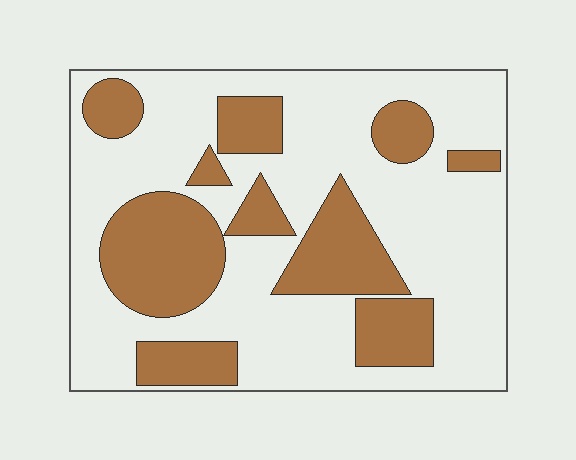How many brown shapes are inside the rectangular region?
10.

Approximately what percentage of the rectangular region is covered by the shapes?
Approximately 30%.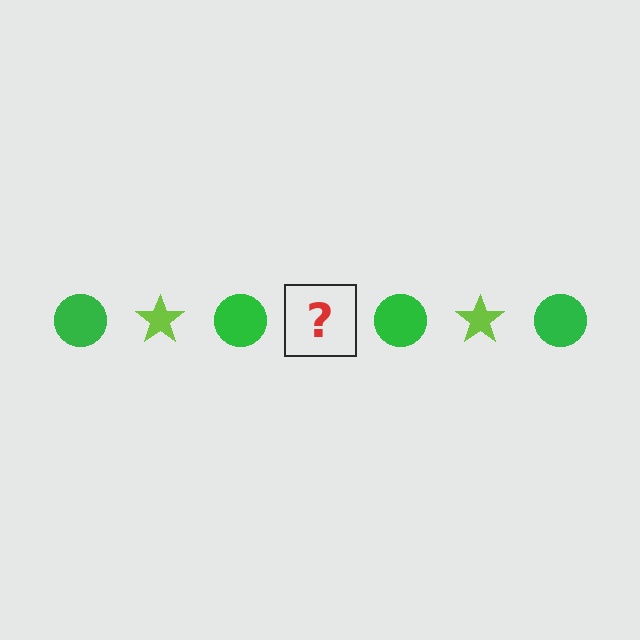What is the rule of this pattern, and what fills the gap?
The rule is that the pattern alternates between green circle and lime star. The gap should be filled with a lime star.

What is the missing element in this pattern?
The missing element is a lime star.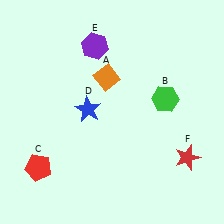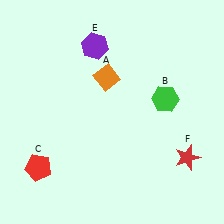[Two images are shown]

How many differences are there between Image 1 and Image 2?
There is 1 difference between the two images.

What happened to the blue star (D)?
The blue star (D) was removed in Image 2. It was in the top-left area of Image 1.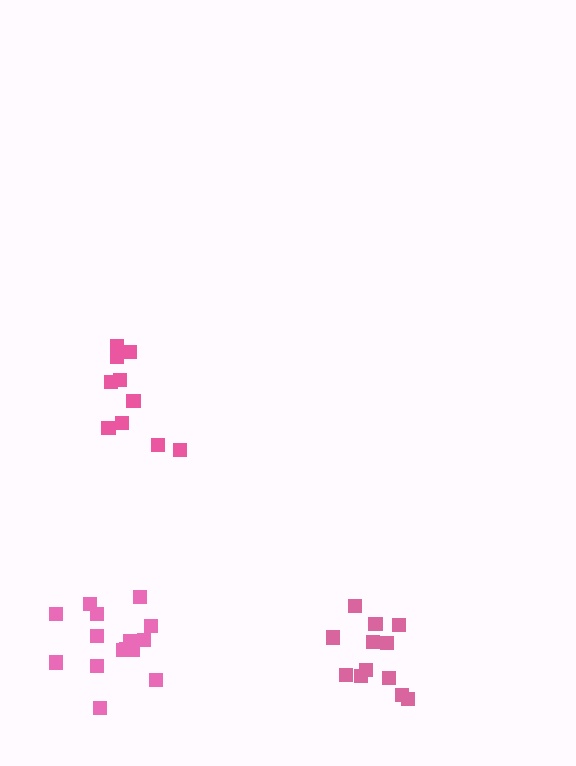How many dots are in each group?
Group 1: 15 dots, Group 2: 10 dots, Group 3: 12 dots (37 total).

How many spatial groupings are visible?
There are 3 spatial groupings.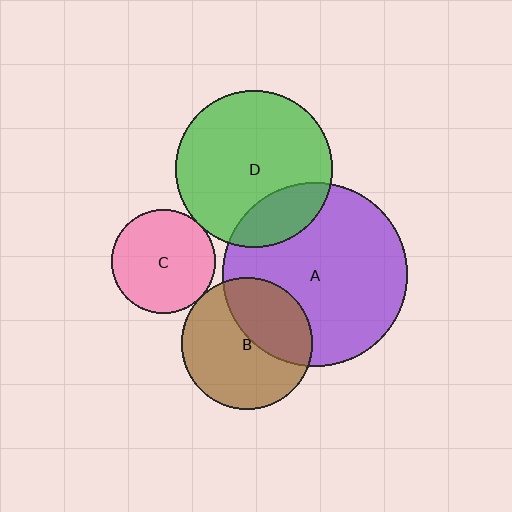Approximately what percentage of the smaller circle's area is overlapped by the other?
Approximately 5%.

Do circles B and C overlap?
Yes.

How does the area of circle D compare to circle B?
Approximately 1.4 times.